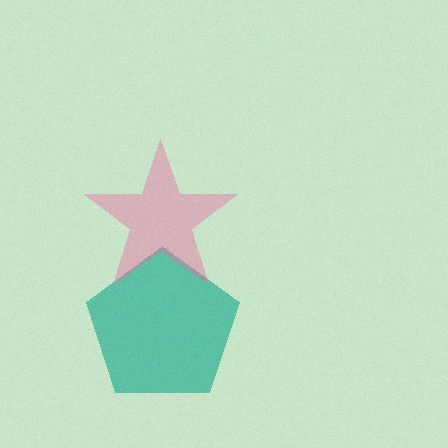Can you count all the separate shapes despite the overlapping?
Yes, there are 2 separate shapes.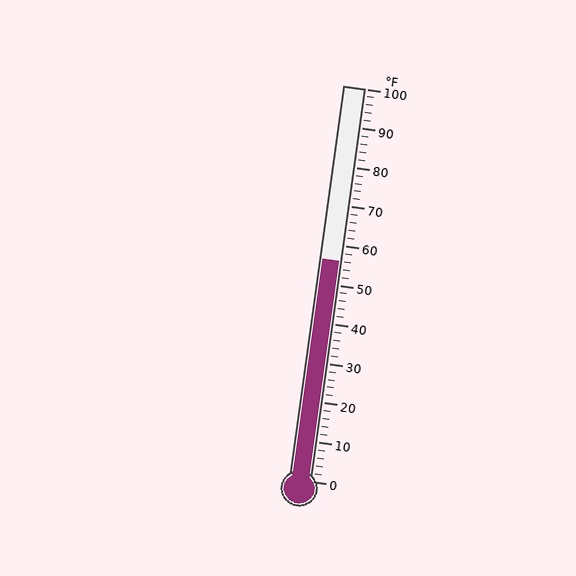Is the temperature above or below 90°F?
The temperature is below 90°F.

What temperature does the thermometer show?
The thermometer shows approximately 56°F.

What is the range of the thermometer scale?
The thermometer scale ranges from 0°F to 100°F.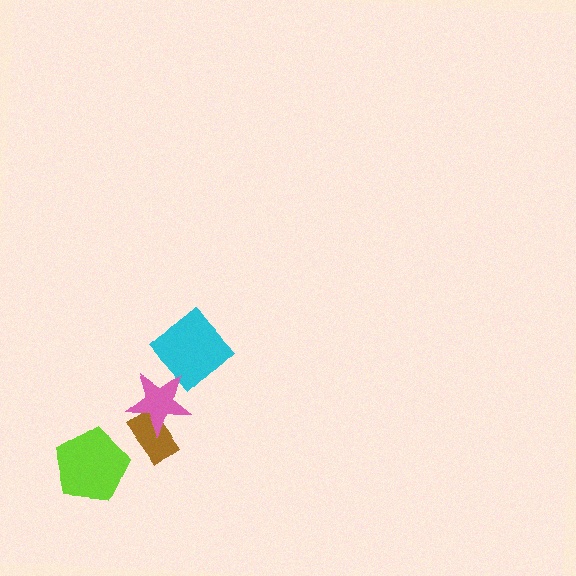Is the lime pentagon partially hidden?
No, no other shape covers it.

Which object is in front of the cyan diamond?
The pink star is in front of the cyan diamond.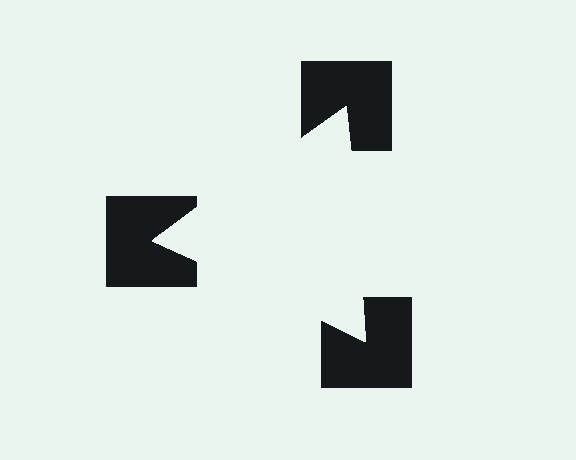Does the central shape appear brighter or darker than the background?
It typically appears slightly brighter than the background, even though no actual brightness change is drawn.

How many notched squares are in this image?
There are 3 — one at each vertex of the illusory triangle.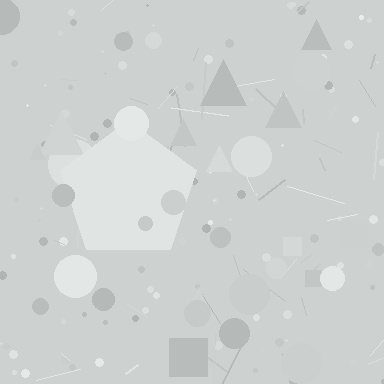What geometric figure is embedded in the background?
A pentagon is embedded in the background.